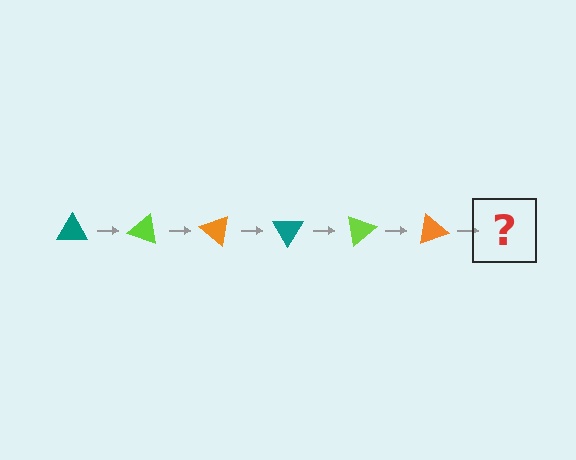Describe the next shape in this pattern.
It should be a teal triangle, rotated 120 degrees from the start.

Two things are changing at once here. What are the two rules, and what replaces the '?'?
The two rules are that it rotates 20 degrees each step and the color cycles through teal, lime, and orange. The '?' should be a teal triangle, rotated 120 degrees from the start.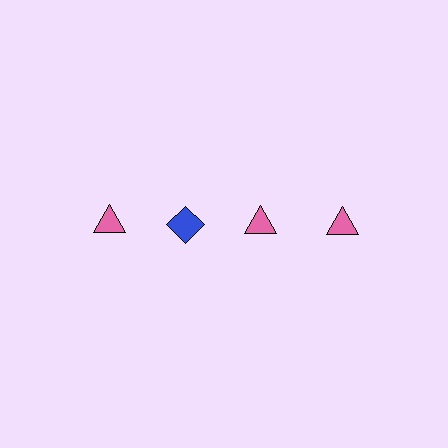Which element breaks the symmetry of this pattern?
The blue diamond in the top row, second from left column breaks the symmetry. All other shapes are pink triangles.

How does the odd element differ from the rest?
It differs in both color (blue instead of pink) and shape (diamond instead of triangle).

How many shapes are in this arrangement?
There are 4 shapes arranged in a grid pattern.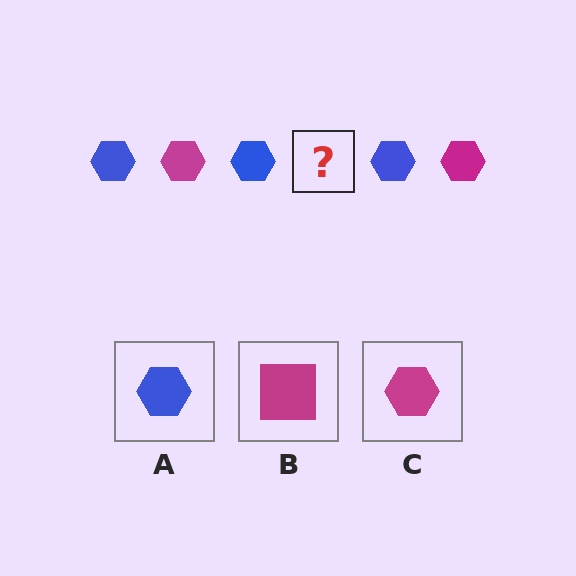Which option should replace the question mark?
Option C.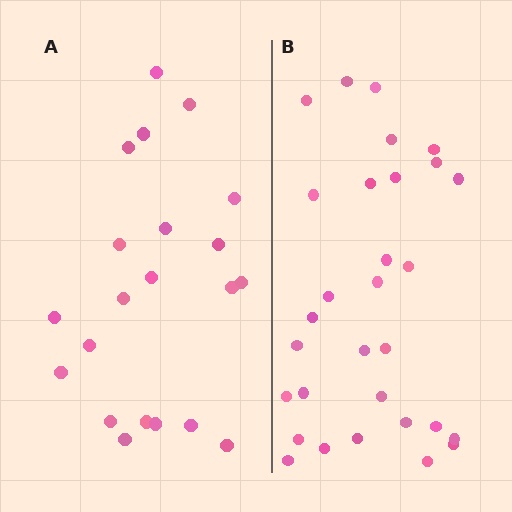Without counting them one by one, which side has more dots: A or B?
Region B (the right region) has more dots.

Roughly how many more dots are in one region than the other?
Region B has roughly 8 or so more dots than region A.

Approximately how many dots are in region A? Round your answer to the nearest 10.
About 20 dots. (The exact count is 21, which rounds to 20.)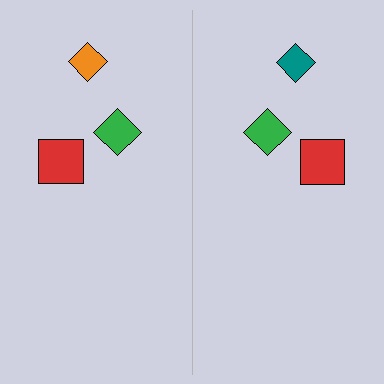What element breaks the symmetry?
The teal diamond on the right side breaks the symmetry — its mirror counterpart is orange.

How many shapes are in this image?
There are 6 shapes in this image.